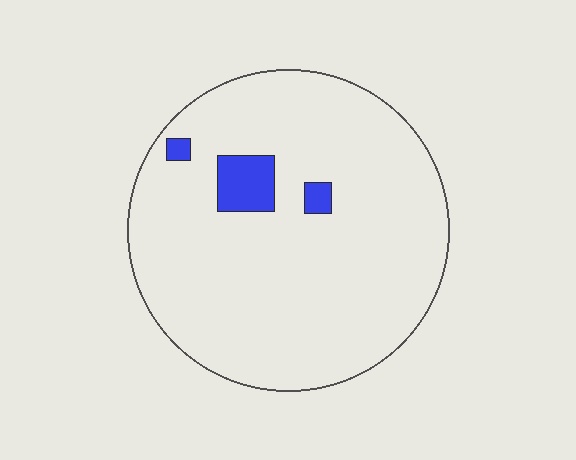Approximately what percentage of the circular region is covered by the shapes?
Approximately 5%.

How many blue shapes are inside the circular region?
3.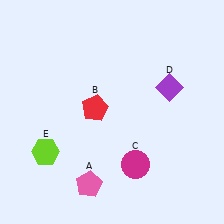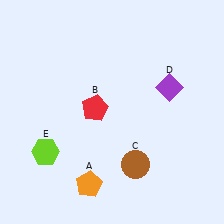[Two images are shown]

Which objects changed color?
A changed from pink to orange. C changed from magenta to brown.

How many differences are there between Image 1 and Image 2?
There are 2 differences between the two images.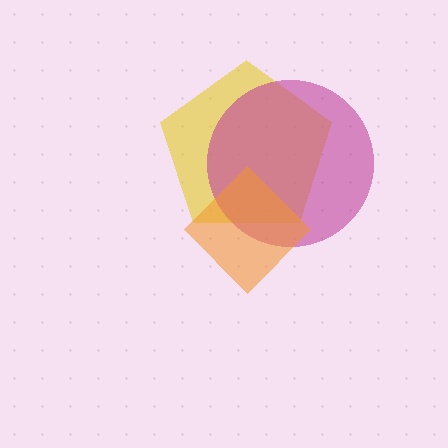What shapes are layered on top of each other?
The layered shapes are: a yellow pentagon, a magenta circle, an orange diamond.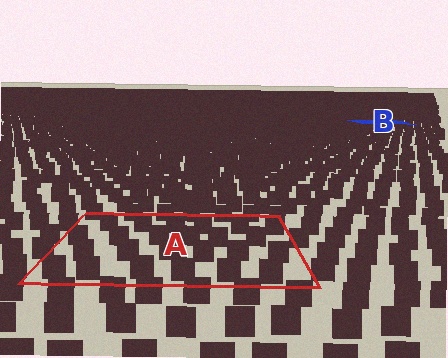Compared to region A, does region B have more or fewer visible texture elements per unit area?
Region B has more texture elements per unit area — they are packed more densely because it is farther away.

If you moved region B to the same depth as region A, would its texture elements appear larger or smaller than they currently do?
They would appear larger. At a closer depth, the same texture elements are projected at a bigger on-screen size.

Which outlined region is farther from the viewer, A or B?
Region B is farther from the viewer — the texture elements inside it appear smaller and more densely packed.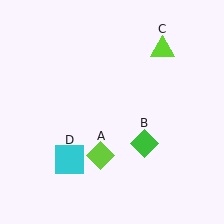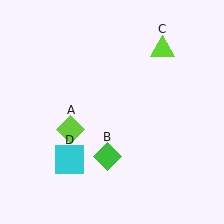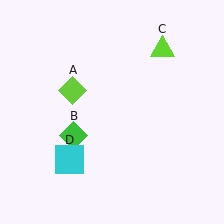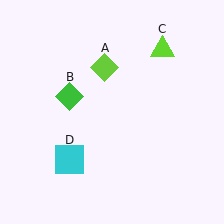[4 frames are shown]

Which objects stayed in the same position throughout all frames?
Lime triangle (object C) and cyan square (object D) remained stationary.